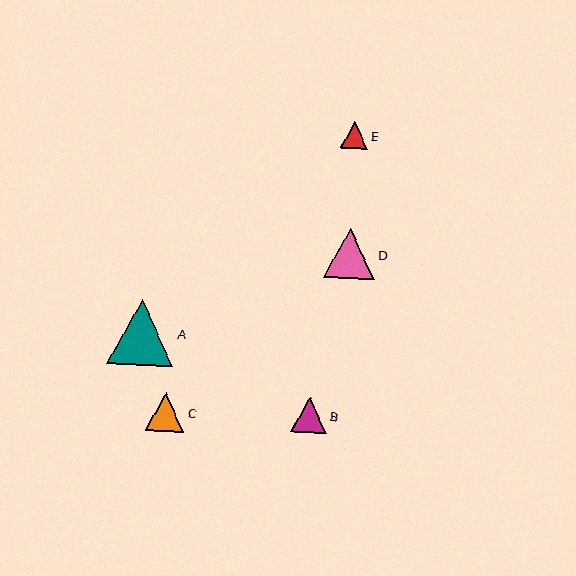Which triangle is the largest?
Triangle A is the largest with a size of approximately 66 pixels.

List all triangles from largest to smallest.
From largest to smallest: A, D, C, B, E.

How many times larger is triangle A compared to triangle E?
Triangle A is approximately 2.5 times the size of triangle E.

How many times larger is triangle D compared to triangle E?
Triangle D is approximately 1.9 times the size of triangle E.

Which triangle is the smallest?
Triangle E is the smallest with a size of approximately 27 pixels.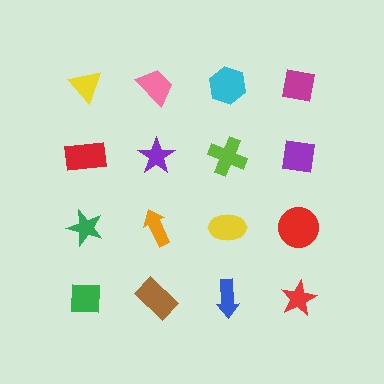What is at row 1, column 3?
A cyan hexagon.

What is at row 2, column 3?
A lime cross.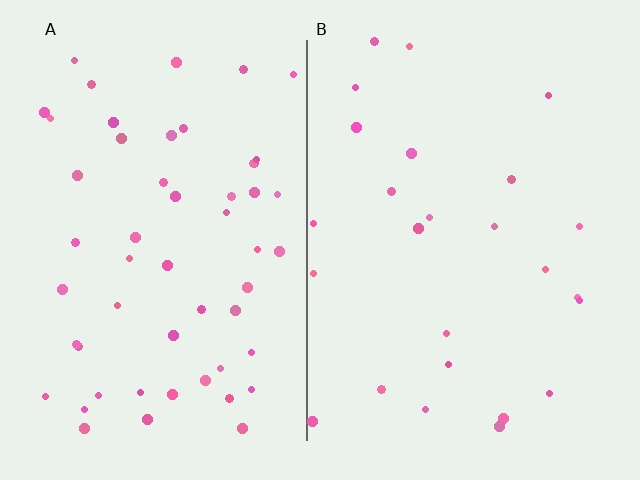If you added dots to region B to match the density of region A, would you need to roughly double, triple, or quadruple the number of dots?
Approximately double.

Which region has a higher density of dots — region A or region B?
A (the left).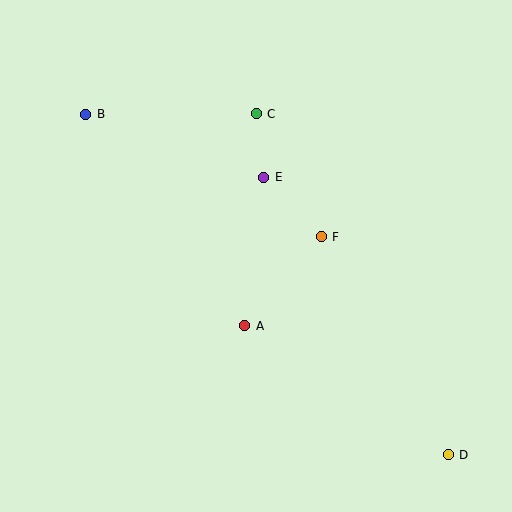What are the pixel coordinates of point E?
Point E is at (264, 177).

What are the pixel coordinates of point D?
Point D is at (448, 455).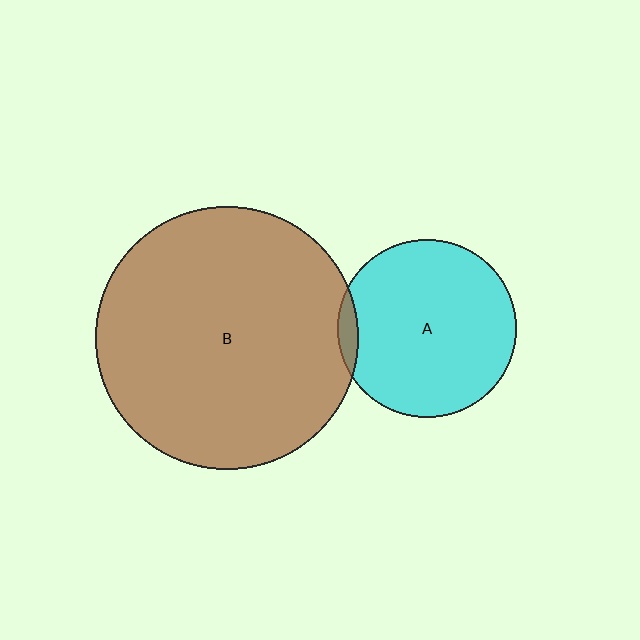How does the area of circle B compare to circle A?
Approximately 2.2 times.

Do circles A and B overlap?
Yes.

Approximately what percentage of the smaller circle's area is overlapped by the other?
Approximately 5%.